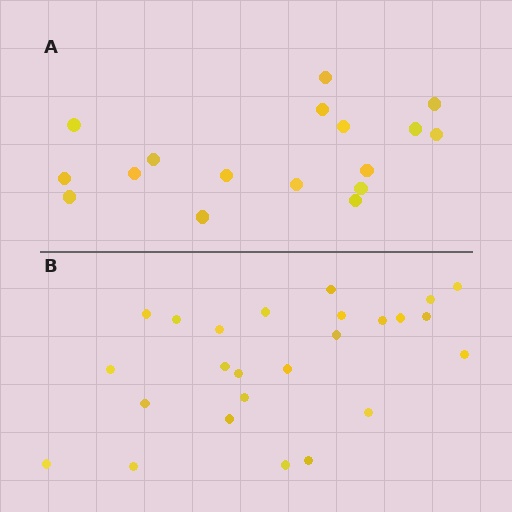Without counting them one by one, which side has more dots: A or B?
Region B (the bottom region) has more dots.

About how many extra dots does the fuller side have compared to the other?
Region B has roughly 8 or so more dots than region A.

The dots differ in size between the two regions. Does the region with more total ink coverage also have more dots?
No. Region A has more total ink coverage because its dots are larger, but region B actually contains more individual dots. Total area can be misleading — the number of items is what matters here.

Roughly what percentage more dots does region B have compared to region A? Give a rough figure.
About 45% more.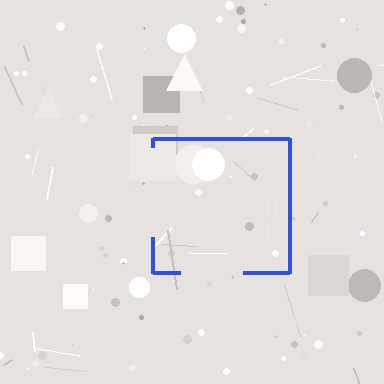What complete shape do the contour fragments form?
The contour fragments form a square.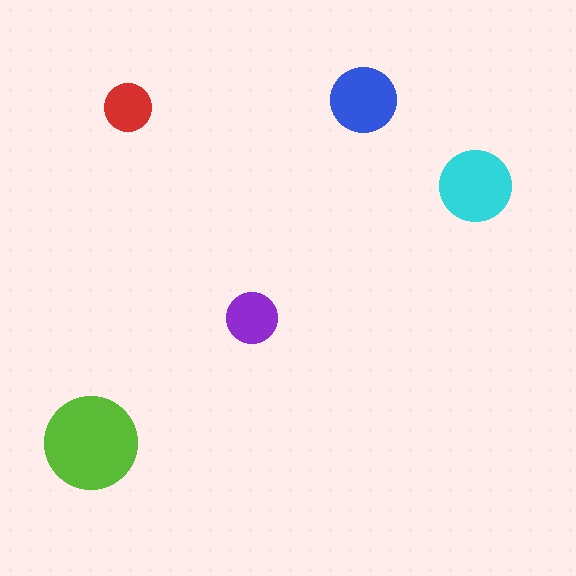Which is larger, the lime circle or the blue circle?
The lime one.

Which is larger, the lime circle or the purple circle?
The lime one.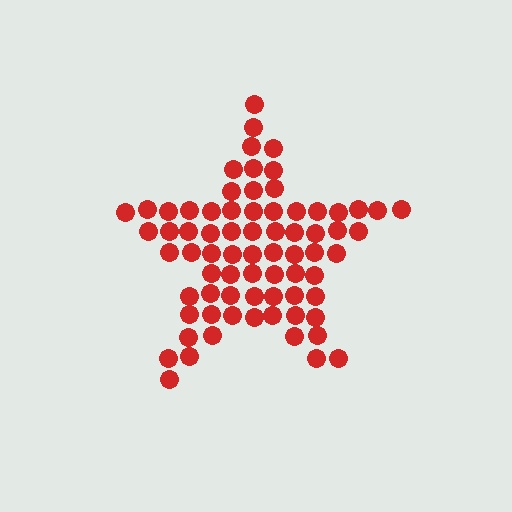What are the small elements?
The small elements are circles.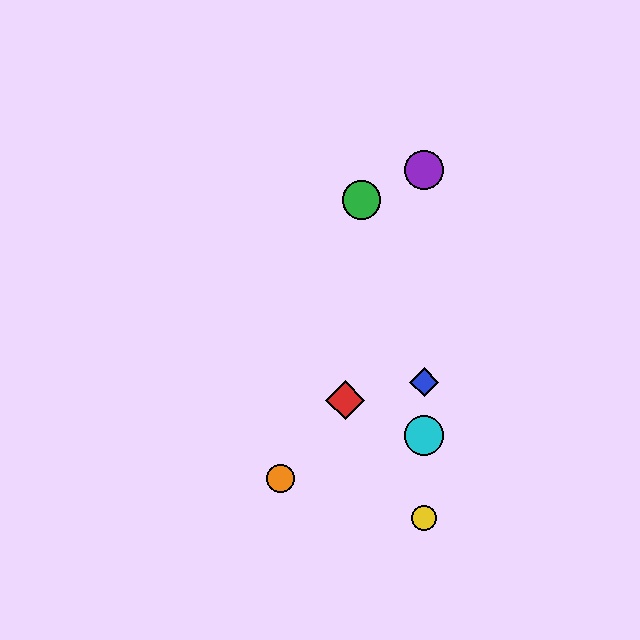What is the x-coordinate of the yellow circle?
The yellow circle is at x≈424.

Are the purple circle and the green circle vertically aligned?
No, the purple circle is at x≈424 and the green circle is at x≈362.